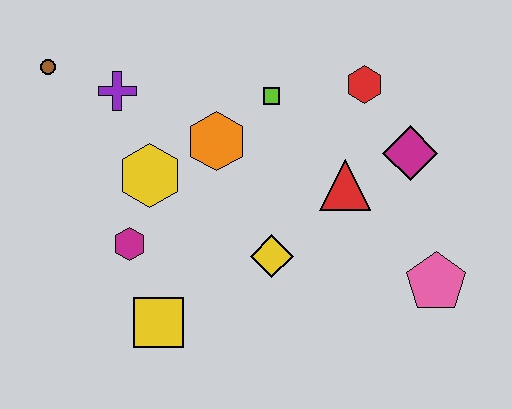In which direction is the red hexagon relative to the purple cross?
The red hexagon is to the right of the purple cross.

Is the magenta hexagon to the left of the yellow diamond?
Yes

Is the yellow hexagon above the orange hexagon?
No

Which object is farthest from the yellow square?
The red hexagon is farthest from the yellow square.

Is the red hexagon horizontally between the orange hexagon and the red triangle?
No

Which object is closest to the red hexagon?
The magenta diamond is closest to the red hexagon.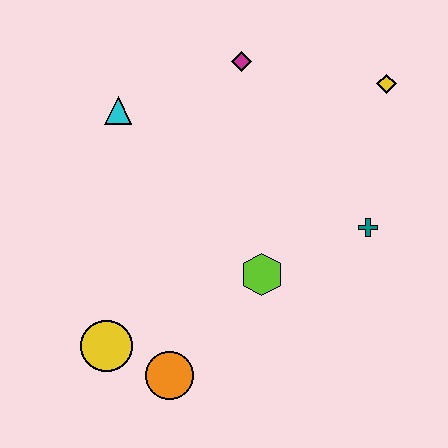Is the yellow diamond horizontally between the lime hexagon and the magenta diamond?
No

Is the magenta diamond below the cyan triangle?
No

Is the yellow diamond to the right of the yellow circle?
Yes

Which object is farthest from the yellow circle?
The yellow diamond is farthest from the yellow circle.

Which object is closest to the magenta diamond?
The cyan triangle is closest to the magenta diamond.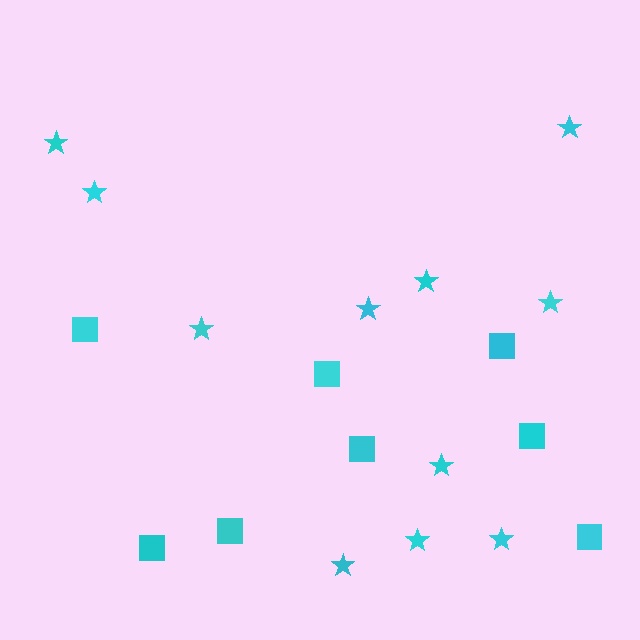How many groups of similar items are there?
There are 2 groups: one group of stars (11) and one group of squares (8).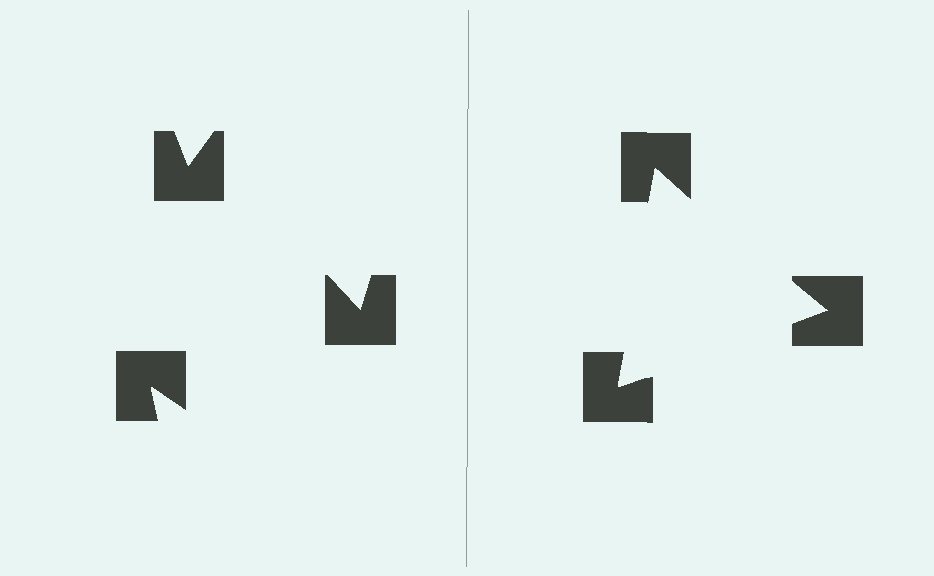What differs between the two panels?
The notched squares are positioned identically on both sides; only the wedge orientations differ. On the right they align to a triangle; on the left they are misaligned.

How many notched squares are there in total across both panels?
6 — 3 on each side.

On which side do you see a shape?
An illusory triangle appears on the right side. On the left side the wedge cuts are rotated, so no coherent shape forms.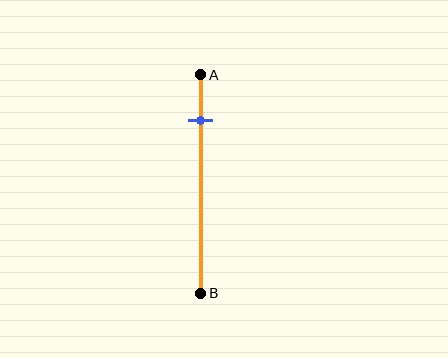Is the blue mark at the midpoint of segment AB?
No, the mark is at about 20% from A, not at the 50% midpoint.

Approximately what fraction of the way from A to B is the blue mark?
The blue mark is approximately 20% of the way from A to B.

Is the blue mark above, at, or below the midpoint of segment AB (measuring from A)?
The blue mark is above the midpoint of segment AB.